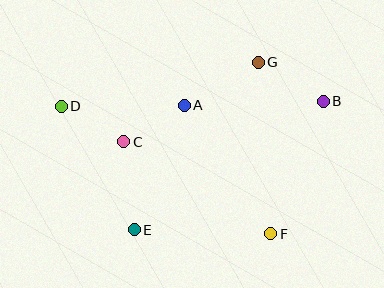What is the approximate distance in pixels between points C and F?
The distance between C and F is approximately 173 pixels.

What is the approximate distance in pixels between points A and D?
The distance between A and D is approximately 123 pixels.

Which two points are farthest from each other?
Points B and D are farthest from each other.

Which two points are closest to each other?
Points A and C are closest to each other.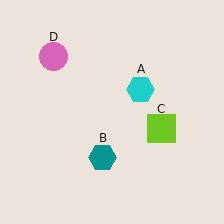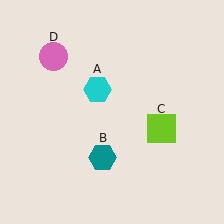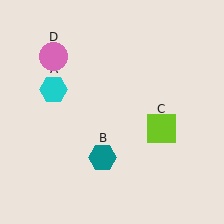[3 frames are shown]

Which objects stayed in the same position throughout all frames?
Teal hexagon (object B) and lime square (object C) and pink circle (object D) remained stationary.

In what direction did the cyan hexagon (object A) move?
The cyan hexagon (object A) moved left.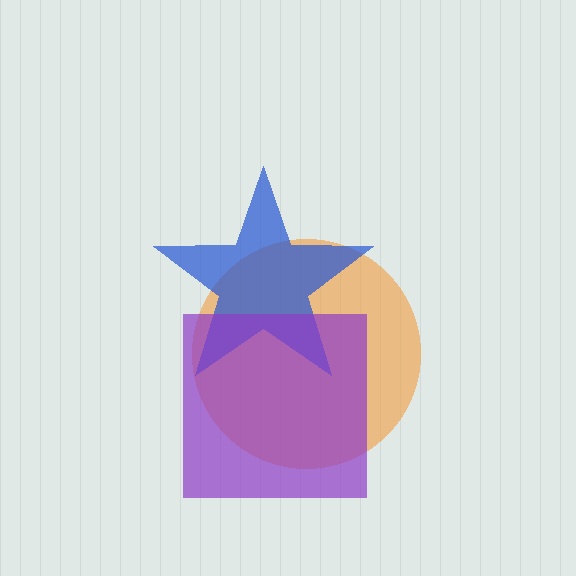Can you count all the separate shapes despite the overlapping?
Yes, there are 3 separate shapes.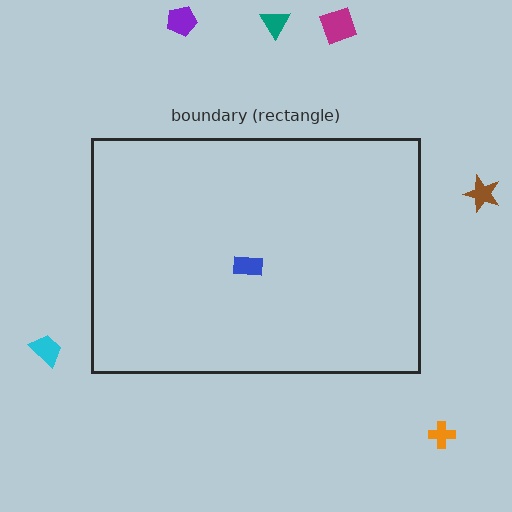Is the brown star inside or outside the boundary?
Outside.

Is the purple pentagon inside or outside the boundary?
Outside.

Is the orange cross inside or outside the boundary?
Outside.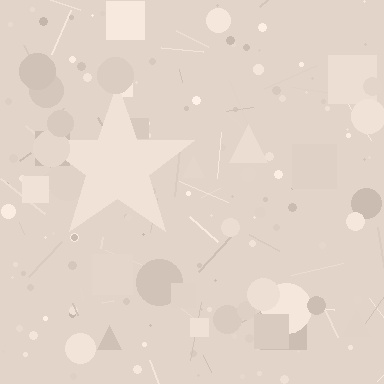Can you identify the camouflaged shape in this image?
The camouflaged shape is a star.